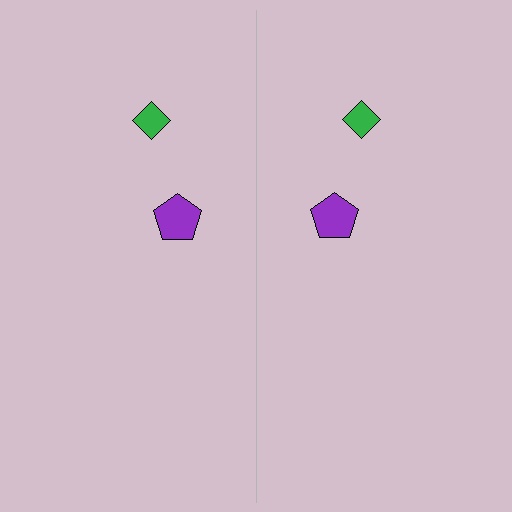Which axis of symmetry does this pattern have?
The pattern has a vertical axis of symmetry running through the center of the image.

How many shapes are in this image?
There are 4 shapes in this image.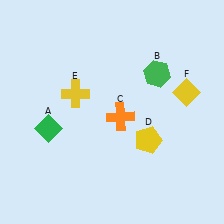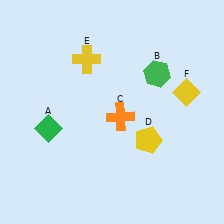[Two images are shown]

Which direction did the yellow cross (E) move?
The yellow cross (E) moved up.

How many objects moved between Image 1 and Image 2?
1 object moved between the two images.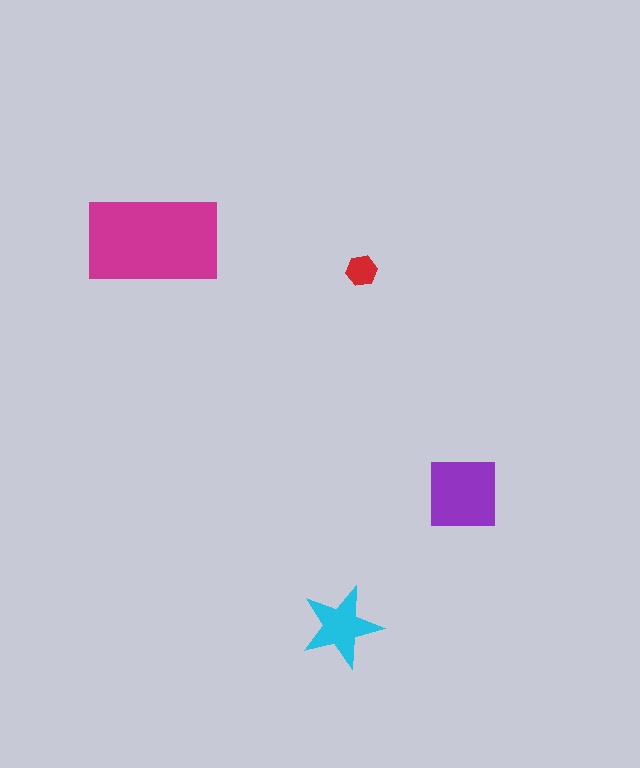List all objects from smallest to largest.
The red hexagon, the cyan star, the purple square, the magenta rectangle.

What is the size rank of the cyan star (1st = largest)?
3rd.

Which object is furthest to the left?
The magenta rectangle is leftmost.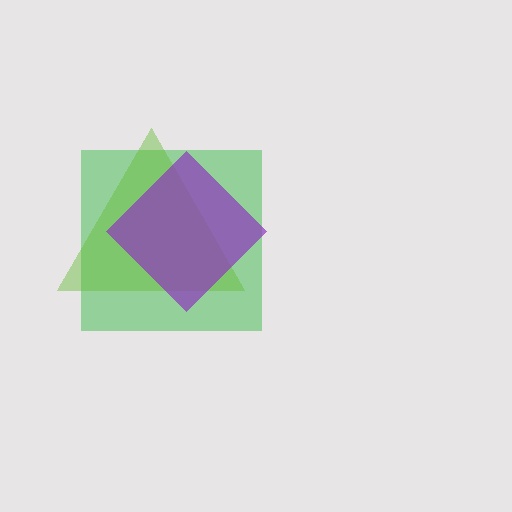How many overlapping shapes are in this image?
There are 3 overlapping shapes in the image.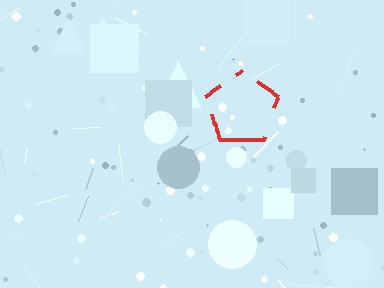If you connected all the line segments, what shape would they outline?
They would outline a pentagon.